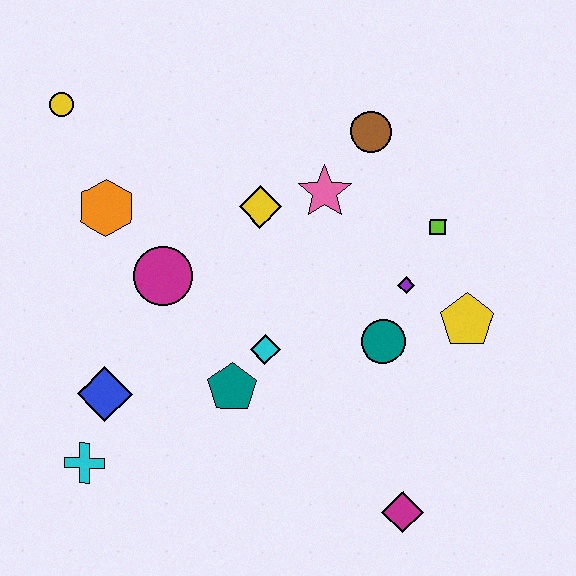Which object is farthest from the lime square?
The cyan cross is farthest from the lime square.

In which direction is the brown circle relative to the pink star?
The brown circle is above the pink star.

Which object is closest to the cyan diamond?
The teal pentagon is closest to the cyan diamond.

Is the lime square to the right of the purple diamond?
Yes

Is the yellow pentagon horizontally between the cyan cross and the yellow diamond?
No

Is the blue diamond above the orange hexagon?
No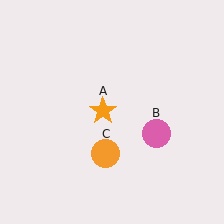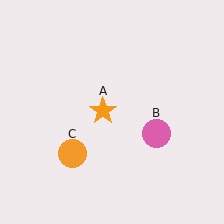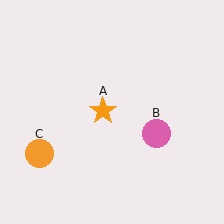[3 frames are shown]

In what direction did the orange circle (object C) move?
The orange circle (object C) moved left.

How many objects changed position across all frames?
1 object changed position: orange circle (object C).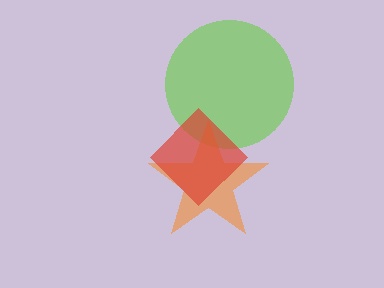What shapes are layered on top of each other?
The layered shapes are: a lime circle, an orange star, a red diamond.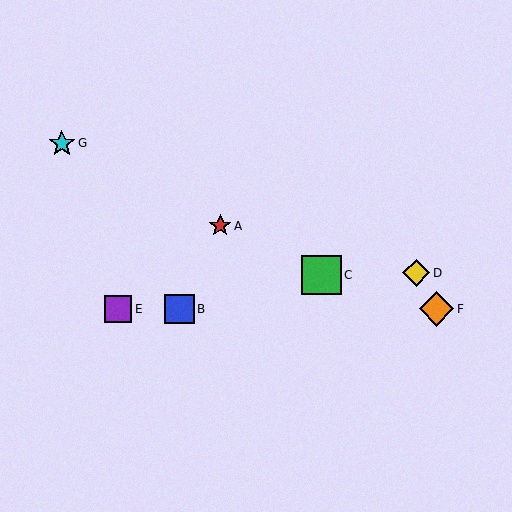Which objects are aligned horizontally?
Objects B, E, F are aligned horizontally.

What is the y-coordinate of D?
Object D is at y≈273.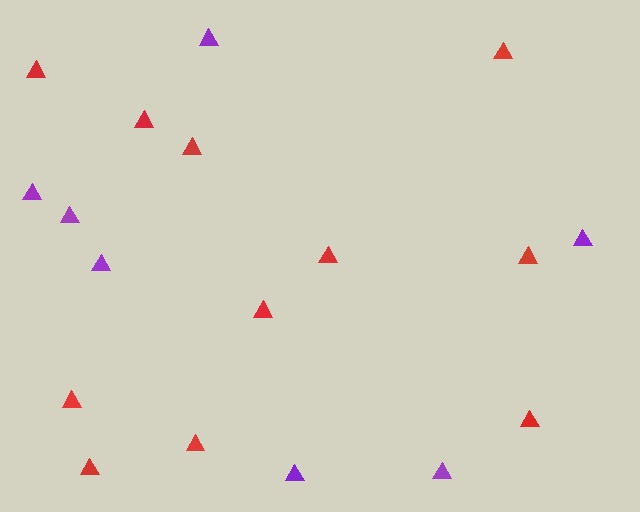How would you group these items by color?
There are 2 groups: one group of purple triangles (7) and one group of red triangles (11).